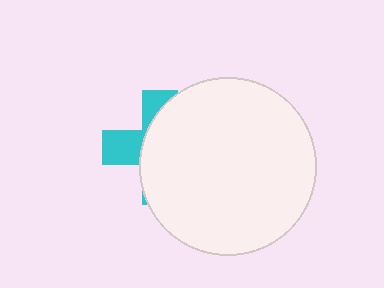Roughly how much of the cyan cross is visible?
A small part of it is visible (roughly 32%).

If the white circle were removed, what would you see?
You would see the complete cyan cross.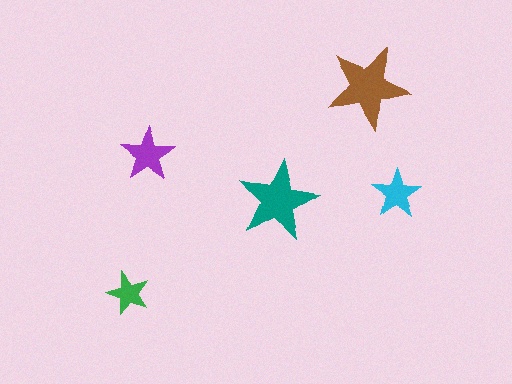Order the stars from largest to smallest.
the brown one, the teal one, the purple one, the cyan one, the green one.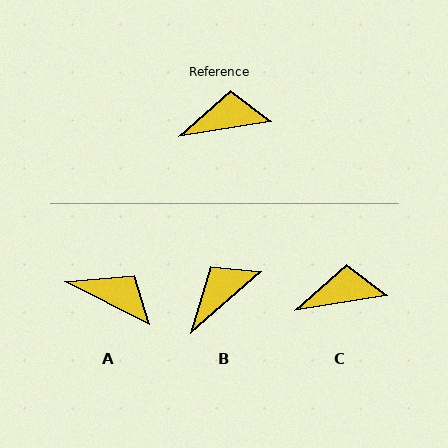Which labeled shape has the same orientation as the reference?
C.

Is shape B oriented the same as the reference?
No, it is off by about 32 degrees.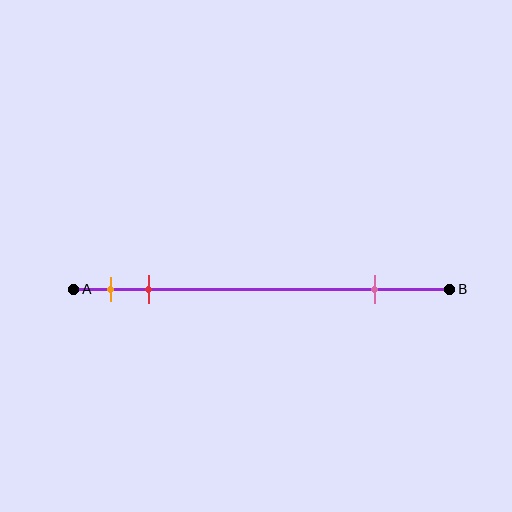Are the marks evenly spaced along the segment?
No, the marks are not evenly spaced.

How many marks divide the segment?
There are 3 marks dividing the segment.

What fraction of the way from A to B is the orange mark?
The orange mark is approximately 10% (0.1) of the way from A to B.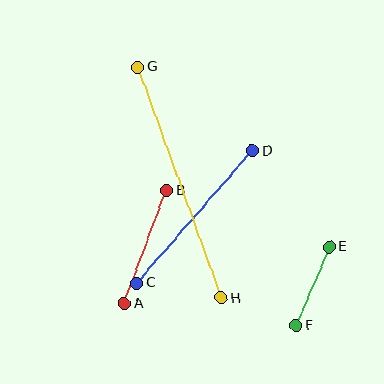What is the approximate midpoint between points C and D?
The midpoint is at approximately (194, 217) pixels.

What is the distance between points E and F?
The distance is approximately 85 pixels.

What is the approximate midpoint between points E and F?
The midpoint is at approximately (313, 286) pixels.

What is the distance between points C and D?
The distance is approximately 176 pixels.